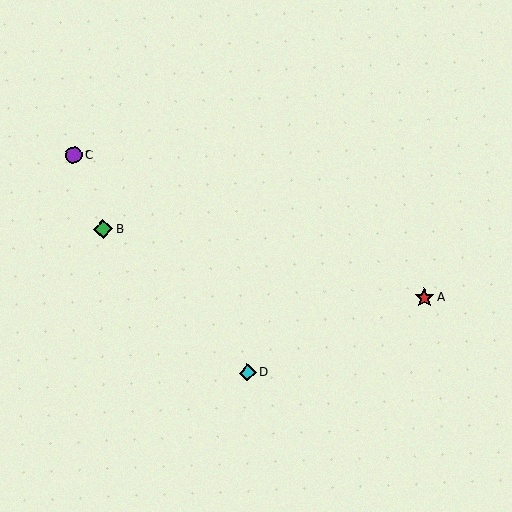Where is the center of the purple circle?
The center of the purple circle is at (74, 155).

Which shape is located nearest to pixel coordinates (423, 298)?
The red star (labeled A) at (424, 298) is nearest to that location.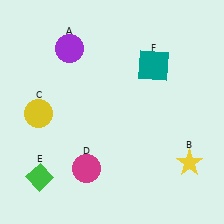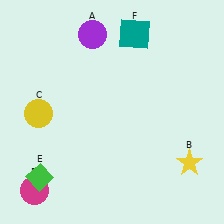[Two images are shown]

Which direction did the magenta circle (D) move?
The magenta circle (D) moved left.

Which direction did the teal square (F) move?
The teal square (F) moved up.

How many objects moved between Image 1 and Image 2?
3 objects moved between the two images.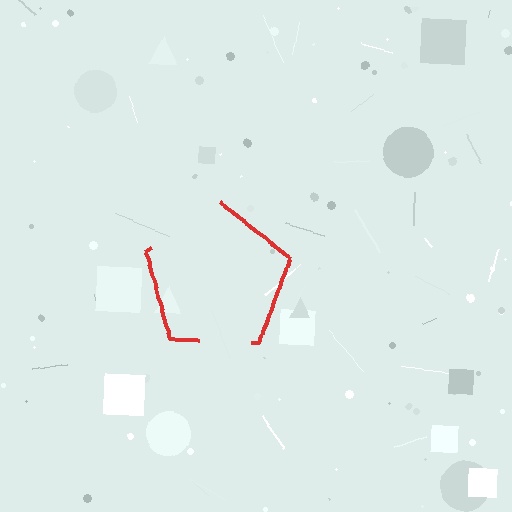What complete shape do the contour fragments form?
The contour fragments form a pentagon.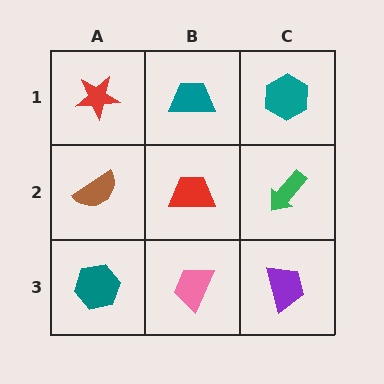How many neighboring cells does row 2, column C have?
3.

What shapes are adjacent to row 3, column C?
A green arrow (row 2, column C), a pink trapezoid (row 3, column B).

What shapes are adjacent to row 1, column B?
A red trapezoid (row 2, column B), a red star (row 1, column A), a teal hexagon (row 1, column C).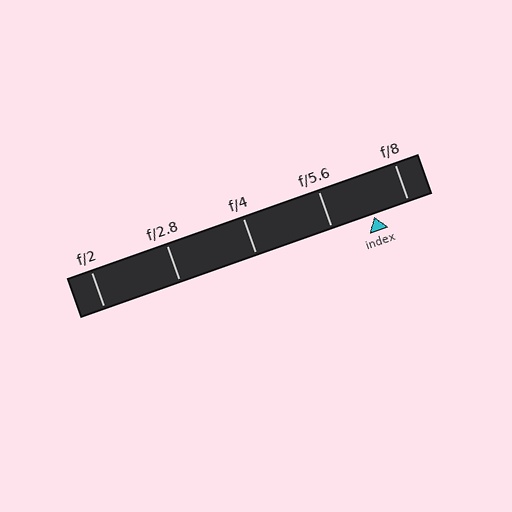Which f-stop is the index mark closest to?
The index mark is closest to f/8.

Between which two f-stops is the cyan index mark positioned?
The index mark is between f/5.6 and f/8.